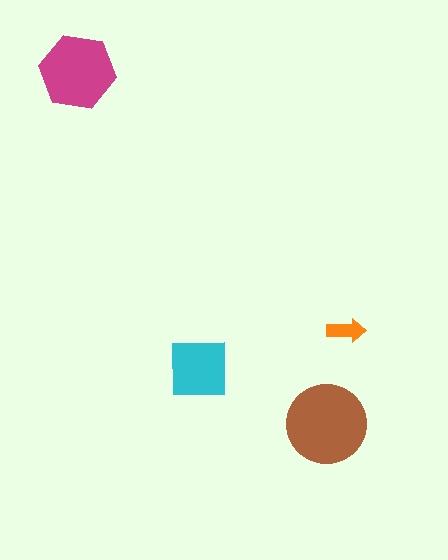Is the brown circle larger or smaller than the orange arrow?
Larger.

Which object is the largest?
The brown circle.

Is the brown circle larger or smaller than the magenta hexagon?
Larger.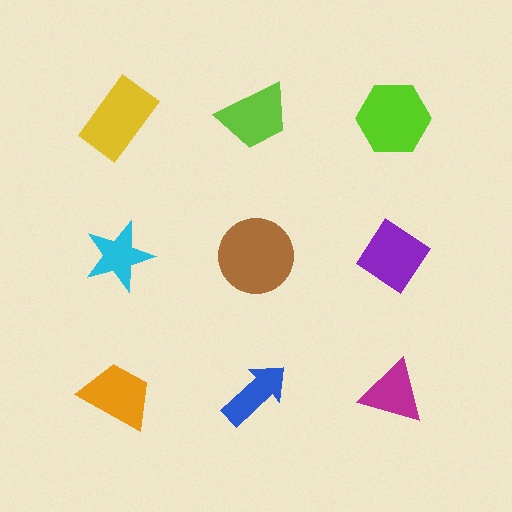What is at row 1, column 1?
A yellow rectangle.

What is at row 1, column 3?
A lime hexagon.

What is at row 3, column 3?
A magenta triangle.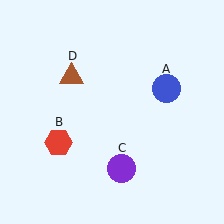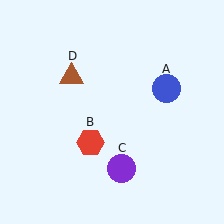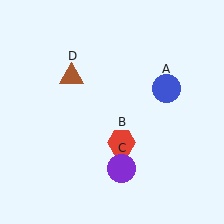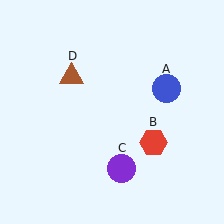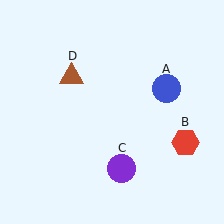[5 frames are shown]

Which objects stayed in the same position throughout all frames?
Blue circle (object A) and purple circle (object C) and brown triangle (object D) remained stationary.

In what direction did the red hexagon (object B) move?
The red hexagon (object B) moved right.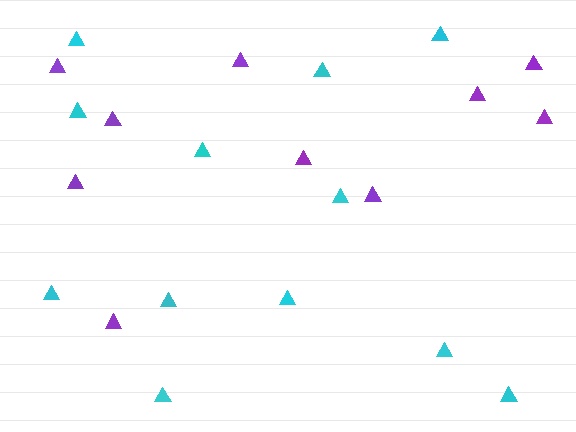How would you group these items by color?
There are 2 groups: one group of purple triangles (10) and one group of cyan triangles (12).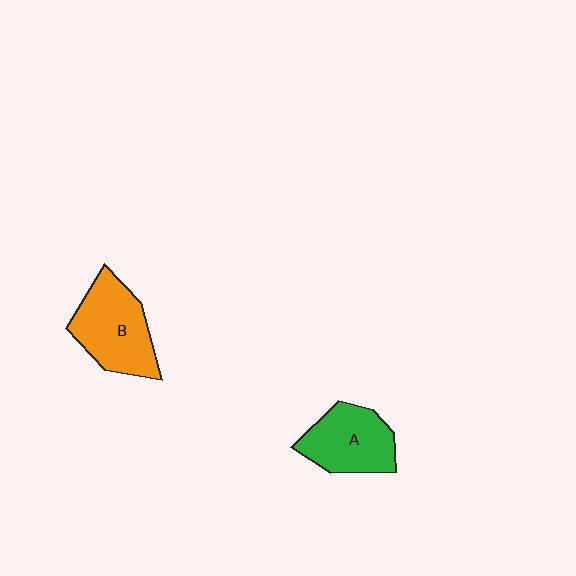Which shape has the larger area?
Shape B (orange).